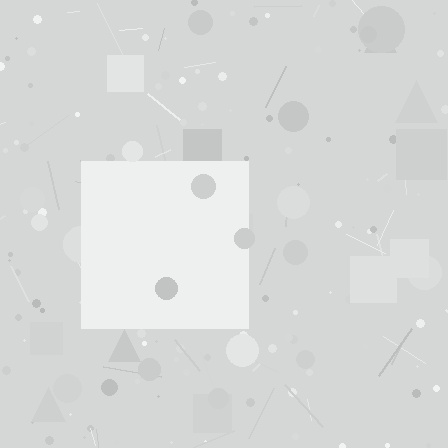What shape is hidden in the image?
A square is hidden in the image.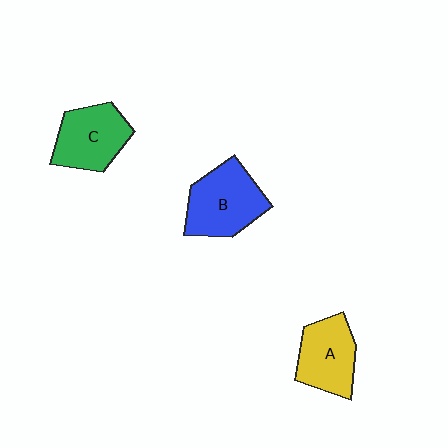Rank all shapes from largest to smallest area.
From largest to smallest: B (blue), C (green), A (yellow).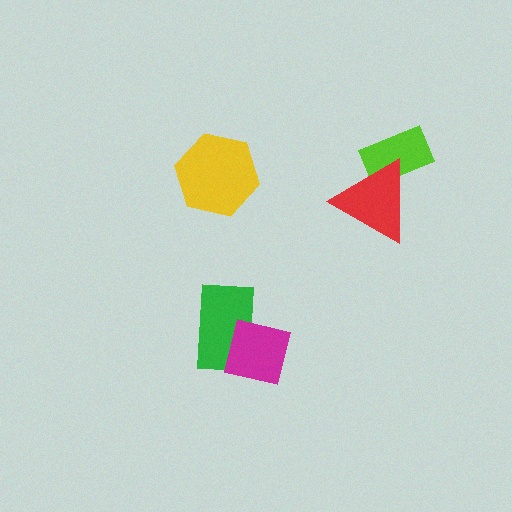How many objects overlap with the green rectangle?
1 object overlaps with the green rectangle.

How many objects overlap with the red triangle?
1 object overlaps with the red triangle.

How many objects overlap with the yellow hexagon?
0 objects overlap with the yellow hexagon.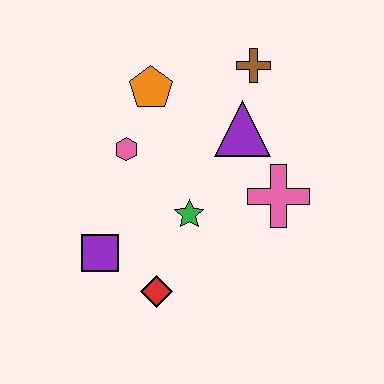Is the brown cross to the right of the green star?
Yes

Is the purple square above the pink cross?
No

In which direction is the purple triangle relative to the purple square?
The purple triangle is to the right of the purple square.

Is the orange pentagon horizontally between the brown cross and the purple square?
Yes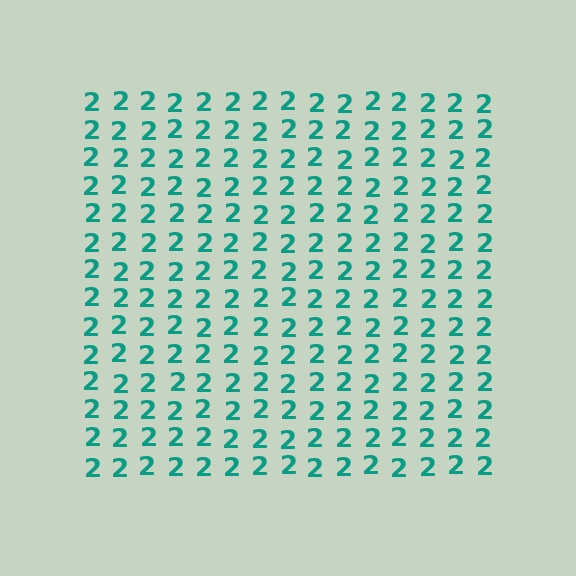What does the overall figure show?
The overall figure shows a square.